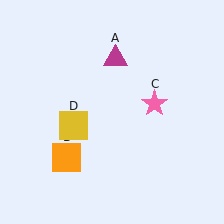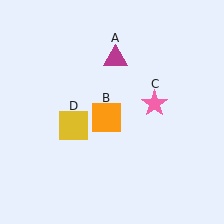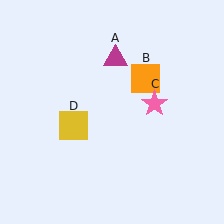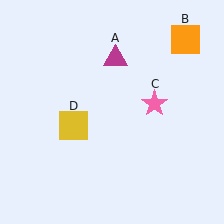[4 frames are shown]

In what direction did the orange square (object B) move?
The orange square (object B) moved up and to the right.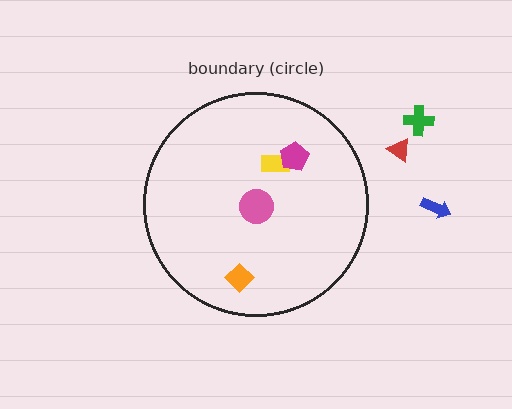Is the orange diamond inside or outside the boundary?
Inside.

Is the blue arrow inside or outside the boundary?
Outside.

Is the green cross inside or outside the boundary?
Outside.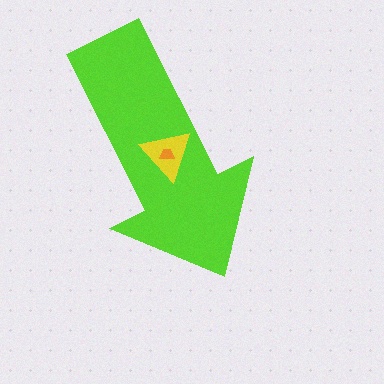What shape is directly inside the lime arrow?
The yellow triangle.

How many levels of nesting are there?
3.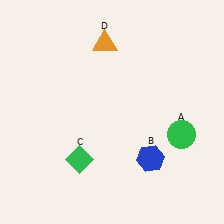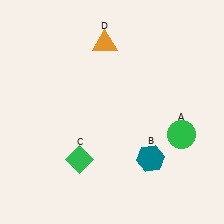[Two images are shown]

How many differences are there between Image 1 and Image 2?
There is 1 difference between the two images.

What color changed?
The hexagon (B) changed from blue in Image 1 to teal in Image 2.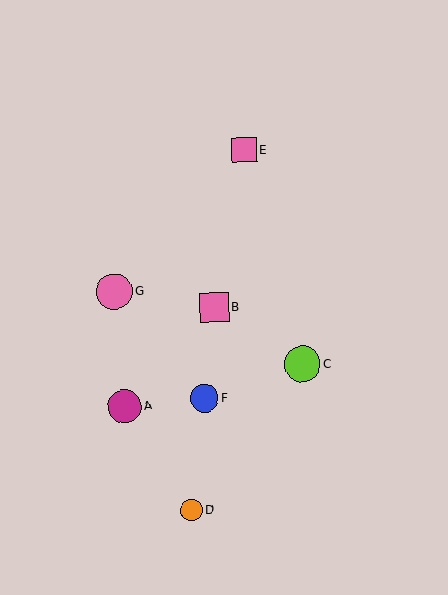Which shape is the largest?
The lime circle (labeled C) is the largest.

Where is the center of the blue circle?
The center of the blue circle is at (204, 398).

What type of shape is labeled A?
Shape A is a magenta circle.